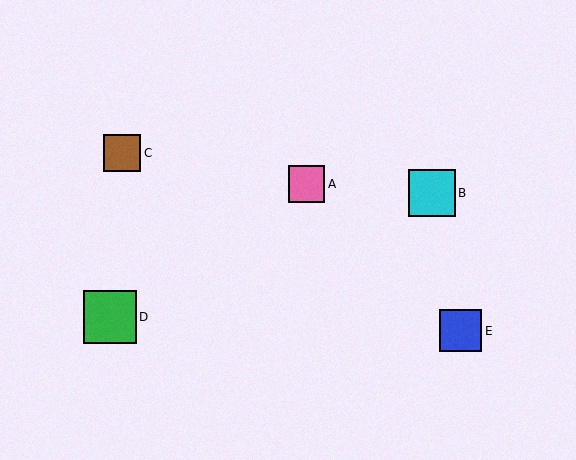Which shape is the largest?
The green square (labeled D) is the largest.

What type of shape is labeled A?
Shape A is a pink square.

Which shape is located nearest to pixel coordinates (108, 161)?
The brown square (labeled C) at (122, 153) is nearest to that location.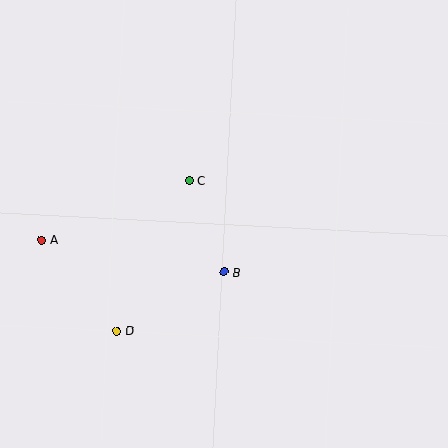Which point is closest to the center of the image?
Point B at (224, 272) is closest to the center.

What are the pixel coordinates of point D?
Point D is at (117, 331).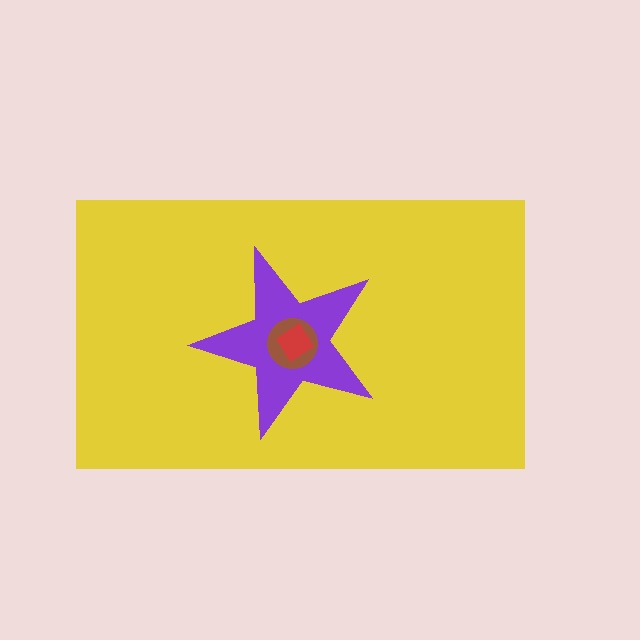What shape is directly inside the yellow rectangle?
The purple star.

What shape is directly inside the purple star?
The brown circle.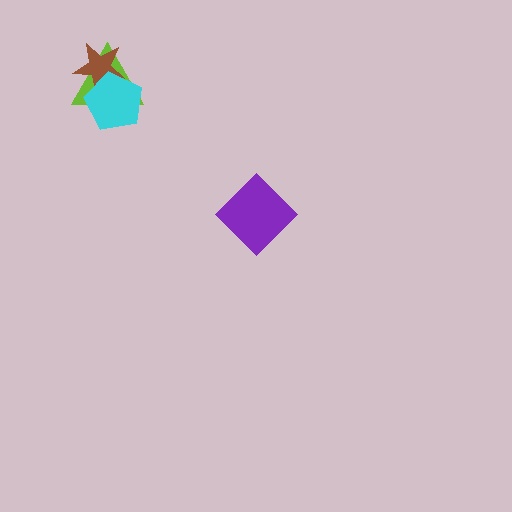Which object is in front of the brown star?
The cyan pentagon is in front of the brown star.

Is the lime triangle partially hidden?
Yes, it is partially covered by another shape.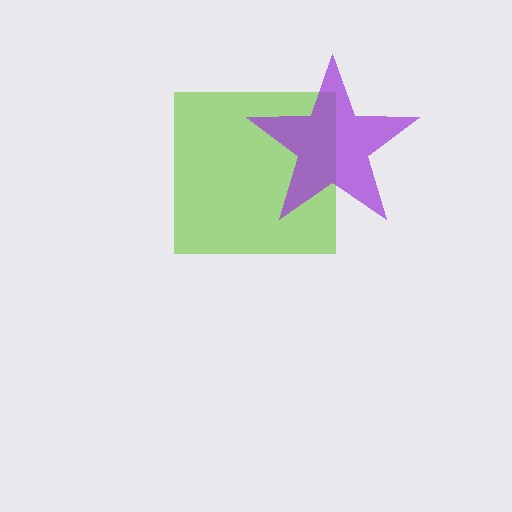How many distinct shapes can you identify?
There are 2 distinct shapes: a lime square, a purple star.